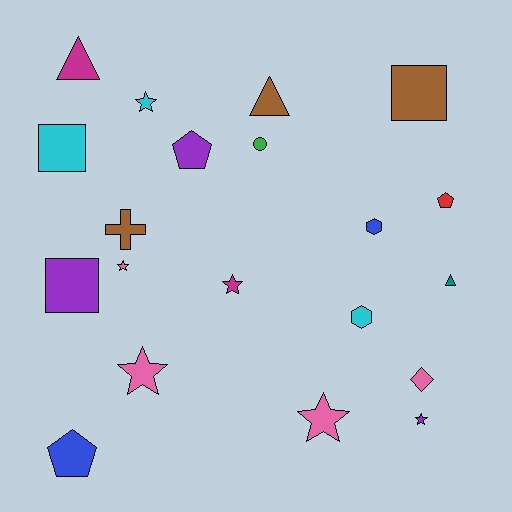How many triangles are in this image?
There are 3 triangles.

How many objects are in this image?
There are 20 objects.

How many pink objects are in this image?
There are 4 pink objects.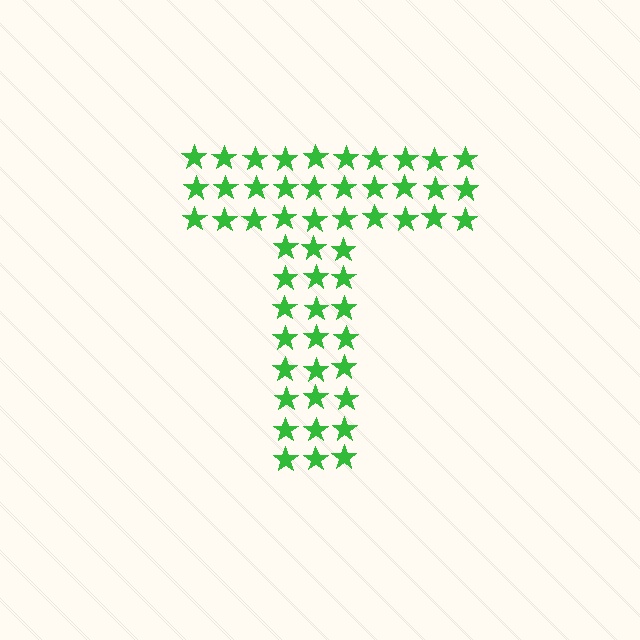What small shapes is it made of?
It is made of small stars.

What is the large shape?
The large shape is the letter T.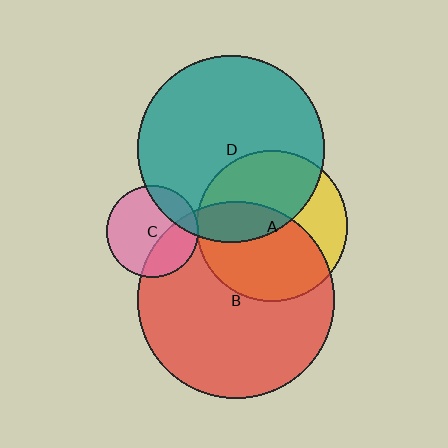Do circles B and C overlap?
Yes.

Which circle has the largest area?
Circle B (red).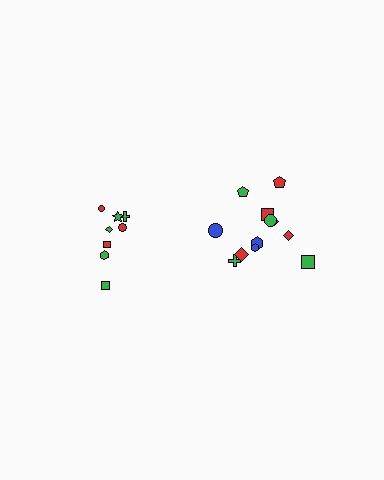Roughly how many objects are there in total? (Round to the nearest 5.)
Roughly 20 objects in total.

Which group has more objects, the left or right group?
The right group.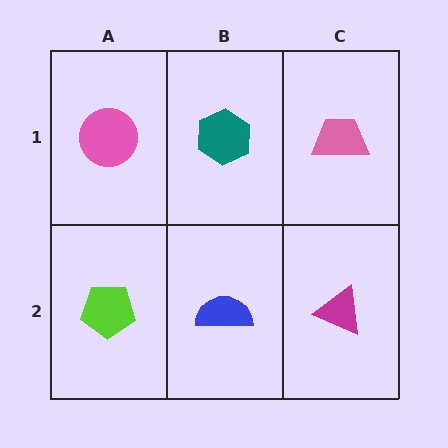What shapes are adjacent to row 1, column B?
A blue semicircle (row 2, column B), a pink circle (row 1, column A), a pink trapezoid (row 1, column C).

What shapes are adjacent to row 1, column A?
A lime pentagon (row 2, column A), a teal hexagon (row 1, column B).